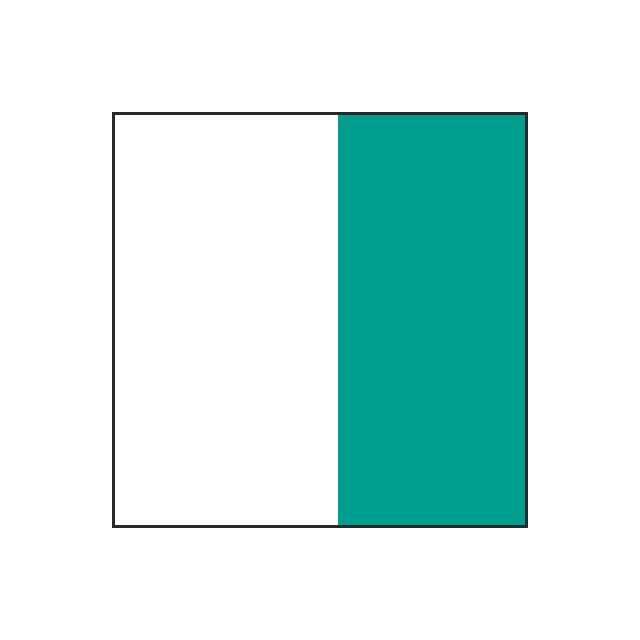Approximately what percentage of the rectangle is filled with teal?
Approximately 45%.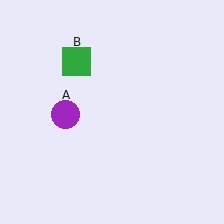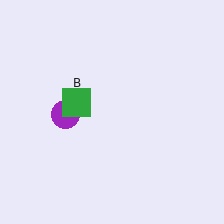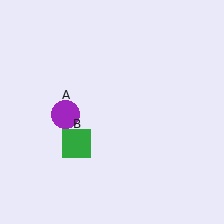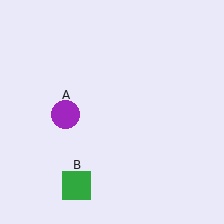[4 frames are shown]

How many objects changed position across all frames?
1 object changed position: green square (object B).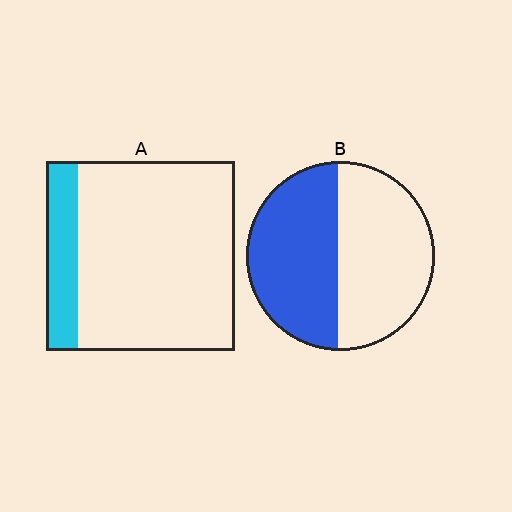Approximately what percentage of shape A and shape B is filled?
A is approximately 15% and B is approximately 50%.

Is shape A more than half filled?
No.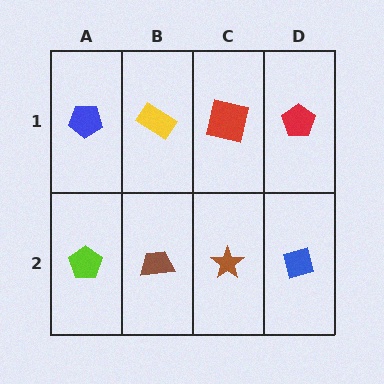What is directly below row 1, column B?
A brown trapezoid.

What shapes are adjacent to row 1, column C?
A brown star (row 2, column C), a yellow rectangle (row 1, column B), a red pentagon (row 1, column D).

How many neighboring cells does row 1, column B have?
3.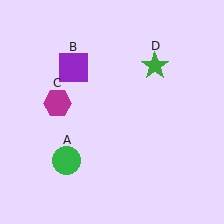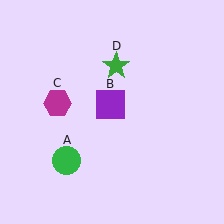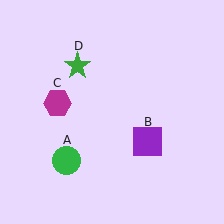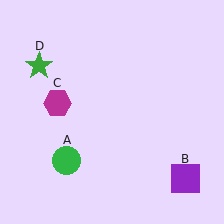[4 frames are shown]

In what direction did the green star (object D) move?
The green star (object D) moved left.